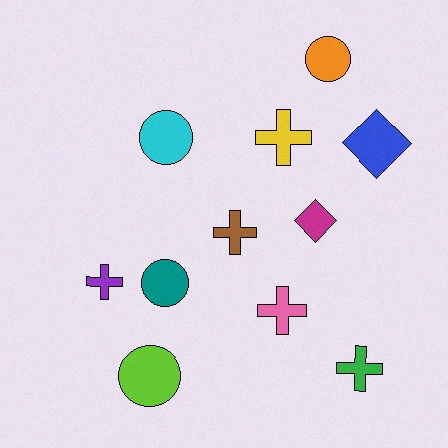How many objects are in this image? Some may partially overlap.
There are 11 objects.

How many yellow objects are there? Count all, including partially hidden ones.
There is 1 yellow object.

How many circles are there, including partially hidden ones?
There are 4 circles.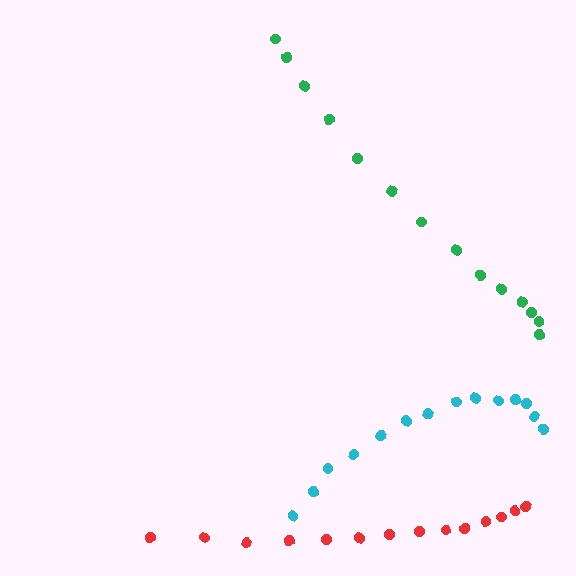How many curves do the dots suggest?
There are 3 distinct paths.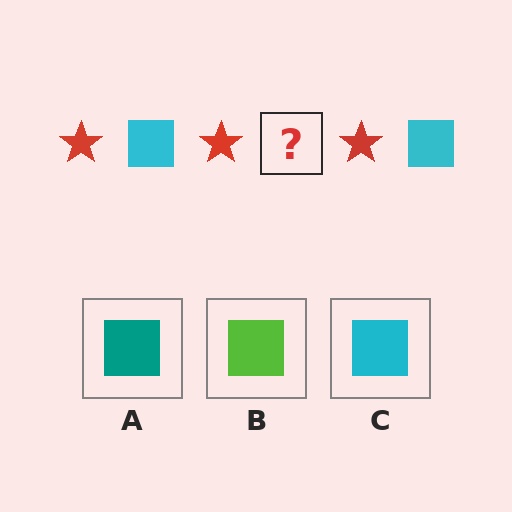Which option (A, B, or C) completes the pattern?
C.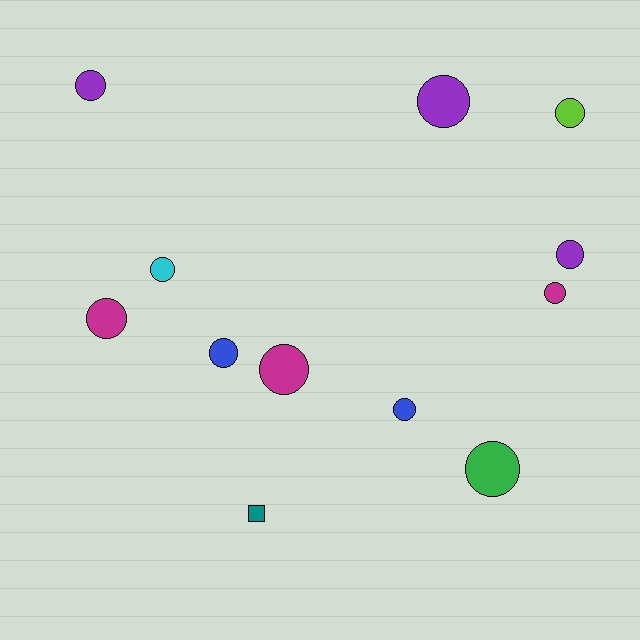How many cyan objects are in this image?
There is 1 cyan object.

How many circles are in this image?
There are 11 circles.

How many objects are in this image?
There are 12 objects.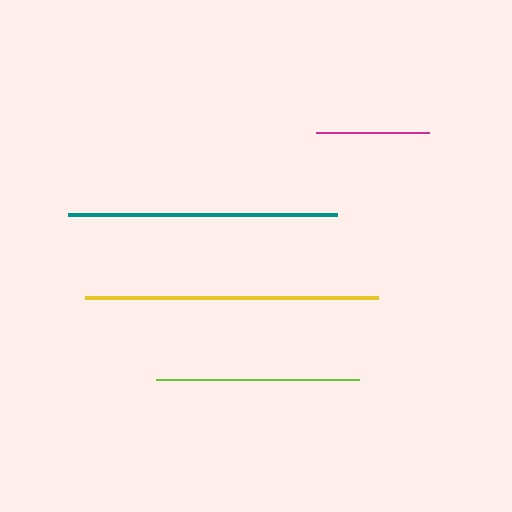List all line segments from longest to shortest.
From longest to shortest: yellow, teal, lime, magenta.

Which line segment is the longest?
The yellow line is the longest at approximately 293 pixels.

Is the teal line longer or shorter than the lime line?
The teal line is longer than the lime line.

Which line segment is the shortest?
The magenta line is the shortest at approximately 113 pixels.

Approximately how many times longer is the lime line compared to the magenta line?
The lime line is approximately 1.8 times the length of the magenta line.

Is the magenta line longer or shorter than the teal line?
The teal line is longer than the magenta line.